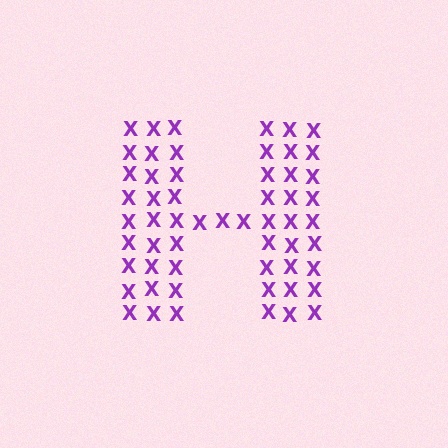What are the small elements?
The small elements are letter X's.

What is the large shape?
The large shape is the letter H.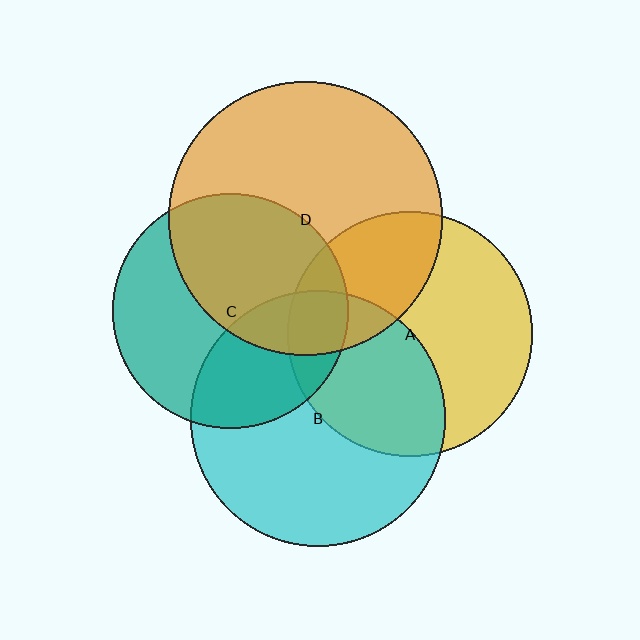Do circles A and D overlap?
Yes.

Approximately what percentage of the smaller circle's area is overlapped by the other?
Approximately 30%.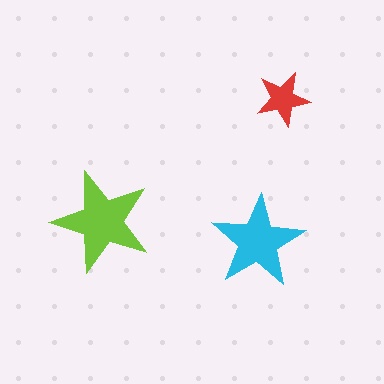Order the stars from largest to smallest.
the lime one, the cyan one, the red one.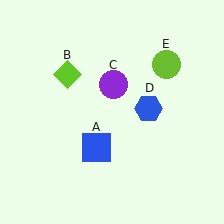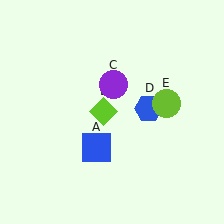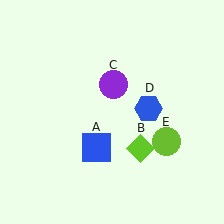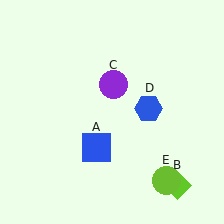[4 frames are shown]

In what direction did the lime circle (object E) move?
The lime circle (object E) moved down.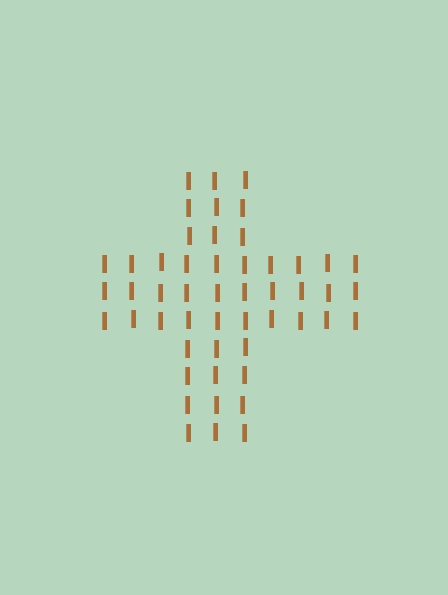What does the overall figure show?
The overall figure shows a cross.